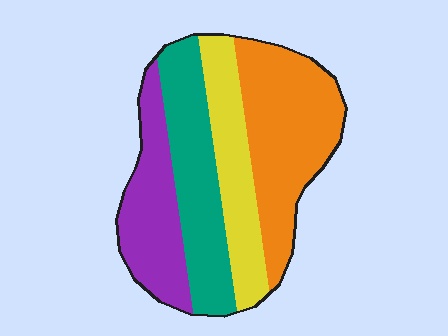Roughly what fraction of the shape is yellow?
Yellow takes up about one fifth (1/5) of the shape.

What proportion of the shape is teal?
Teal covers around 25% of the shape.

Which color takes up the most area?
Orange, at roughly 35%.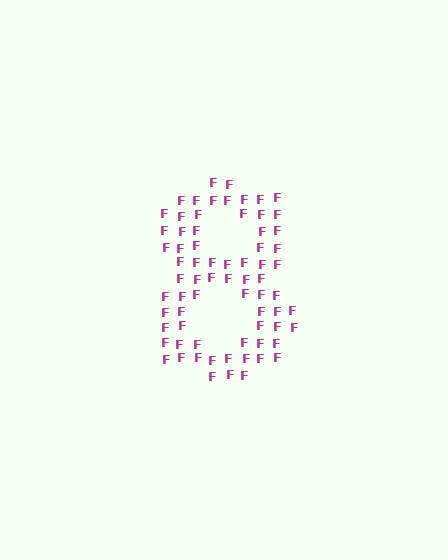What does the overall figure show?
The overall figure shows the digit 8.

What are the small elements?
The small elements are letter F's.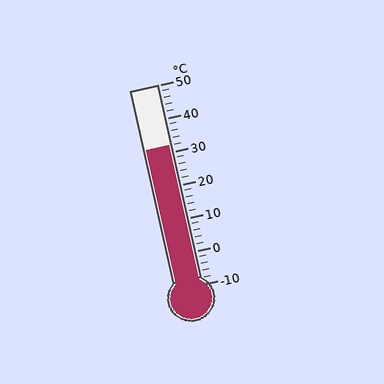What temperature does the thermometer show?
The thermometer shows approximately 32°C.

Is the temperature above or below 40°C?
The temperature is below 40°C.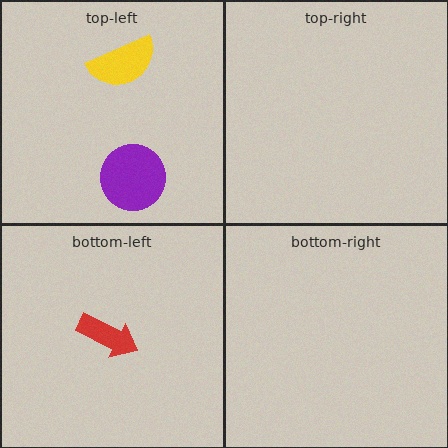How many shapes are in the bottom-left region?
1.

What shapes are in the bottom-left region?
The red arrow.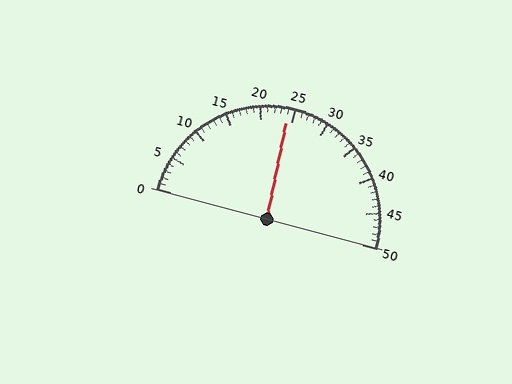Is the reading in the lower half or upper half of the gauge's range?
The reading is in the lower half of the range (0 to 50).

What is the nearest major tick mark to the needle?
The nearest major tick mark is 25.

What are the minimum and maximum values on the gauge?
The gauge ranges from 0 to 50.